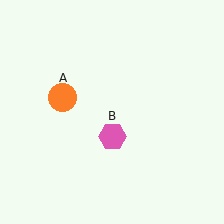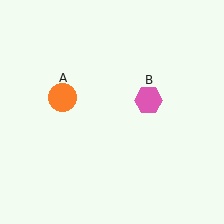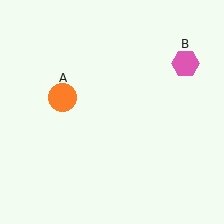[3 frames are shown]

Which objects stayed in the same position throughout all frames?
Orange circle (object A) remained stationary.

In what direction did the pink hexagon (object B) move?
The pink hexagon (object B) moved up and to the right.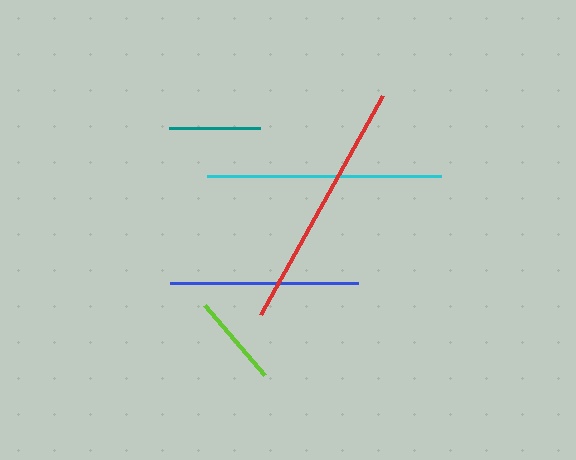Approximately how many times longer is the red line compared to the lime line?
The red line is approximately 2.7 times the length of the lime line.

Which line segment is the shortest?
The teal line is the shortest at approximately 90 pixels.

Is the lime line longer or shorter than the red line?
The red line is longer than the lime line.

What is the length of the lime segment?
The lime segment is approximately 92 pixels long.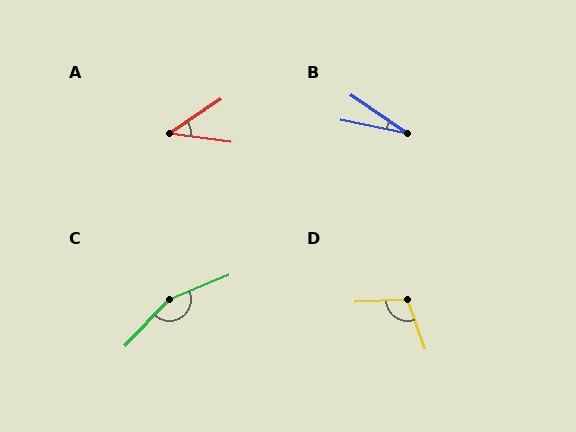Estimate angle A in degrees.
Approximately 42 degrees.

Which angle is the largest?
C, at approximately 155 degrees.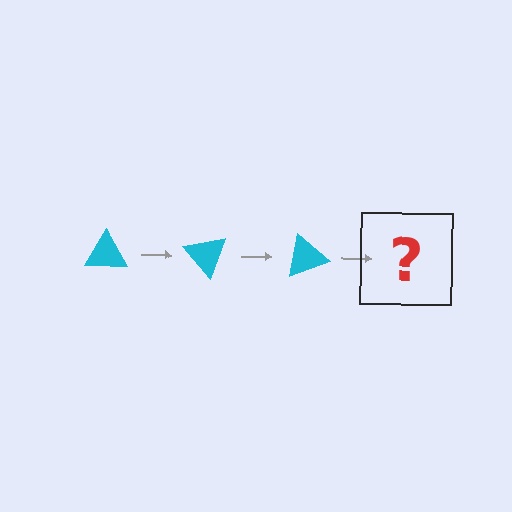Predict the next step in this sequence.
The next step is a cyan triangle rotated 150 degrees.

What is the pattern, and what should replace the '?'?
The pattern is that the triangle rotates 50 degrees each step. The '?' should be a cyan triangle rotated 150 degrees.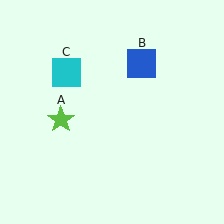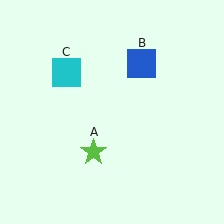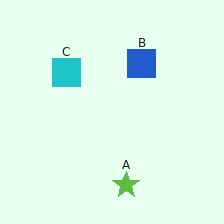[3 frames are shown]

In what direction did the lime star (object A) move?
The lime star (object A) moved down and to the right.